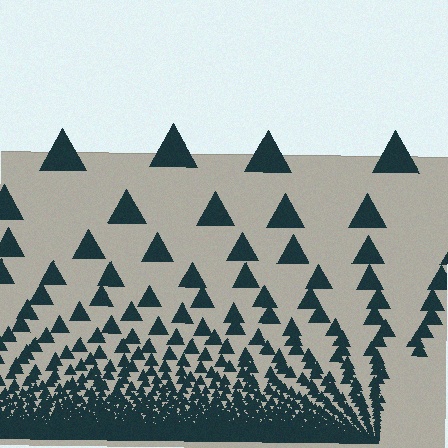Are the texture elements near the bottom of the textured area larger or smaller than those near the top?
Smaller. The gradient is inverted — elements near the bottom are smaller and denser.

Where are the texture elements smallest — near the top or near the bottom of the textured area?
Near the bottom.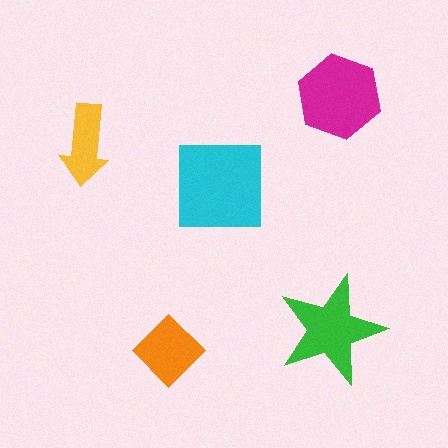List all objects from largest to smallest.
The cyan square, the magenta hexagon, the green star, the orange diamond, the yellow arrow.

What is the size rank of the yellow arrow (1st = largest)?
5th.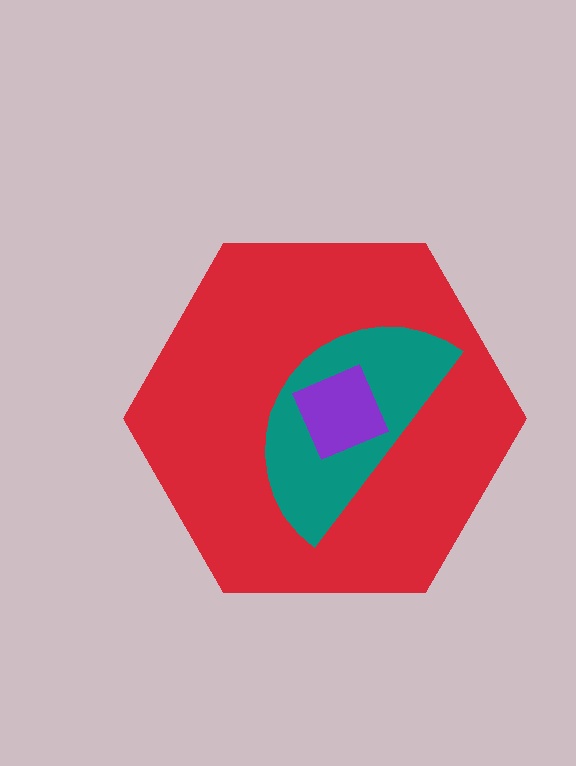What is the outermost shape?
The red hexagon.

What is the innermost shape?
The purple diamond.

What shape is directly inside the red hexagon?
The teal semicircle.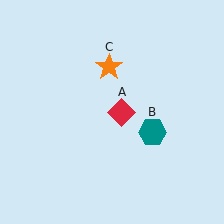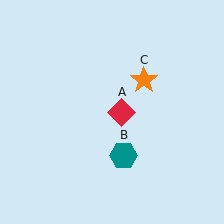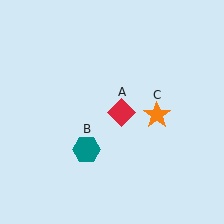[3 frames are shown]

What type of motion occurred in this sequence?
The teal hexagon (object B), orange star (object C) rotated clockwise around the center of the scene.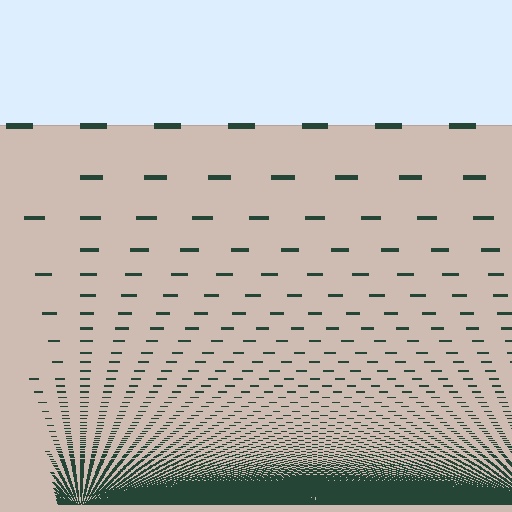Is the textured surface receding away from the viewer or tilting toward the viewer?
The surface appears to tilt toward the viewer. Texture elements get larger and sparser toward the top.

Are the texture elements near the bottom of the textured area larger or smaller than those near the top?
Smaller. The gradient is inverted — elements near the bottom are smaller and denser.